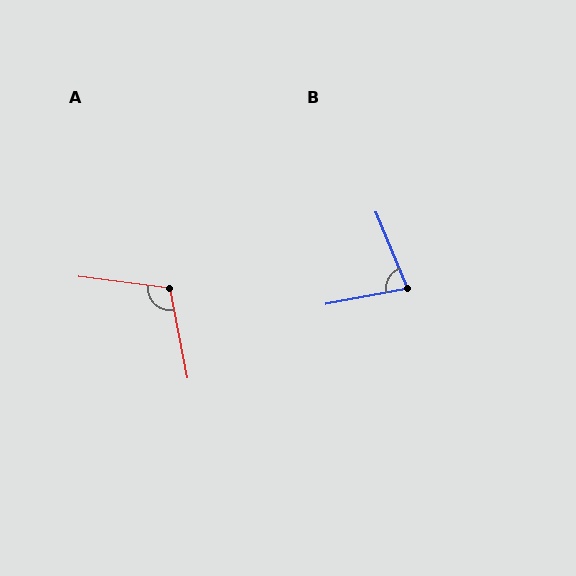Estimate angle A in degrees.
Approximately 108 degrees.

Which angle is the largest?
A, at approximately 108 degrees.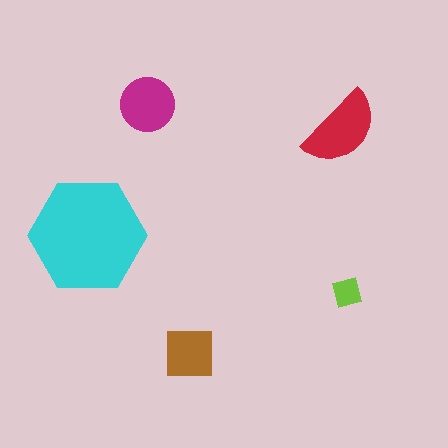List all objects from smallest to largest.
The lime square, the brown square, the magenta circle, the red semicircle, the cyan hexagon.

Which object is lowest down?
The brown square is bottommost.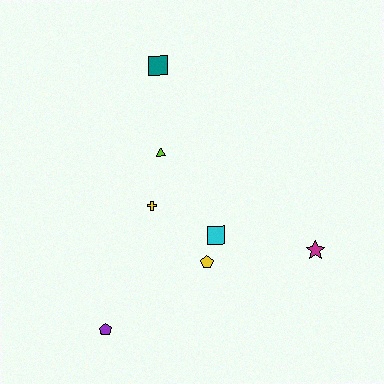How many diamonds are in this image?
There are no diamonds.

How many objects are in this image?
There are 7 objects.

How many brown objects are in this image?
There are no brown objects.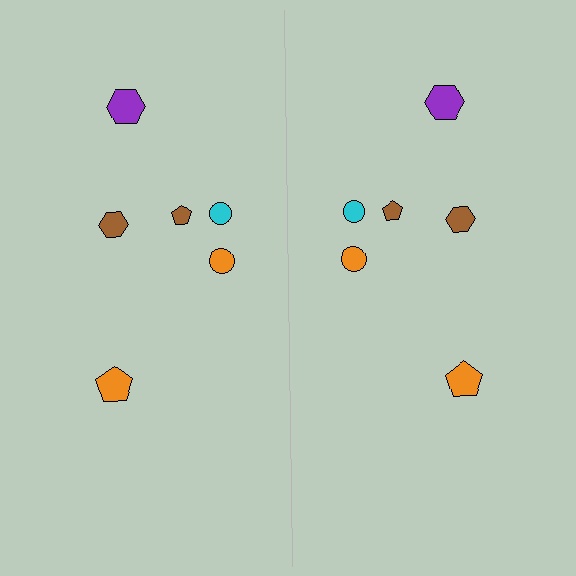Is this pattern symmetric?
Yes, this pattern has bilateral (reflection) symmetry.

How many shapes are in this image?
There are 12 shapes in this image.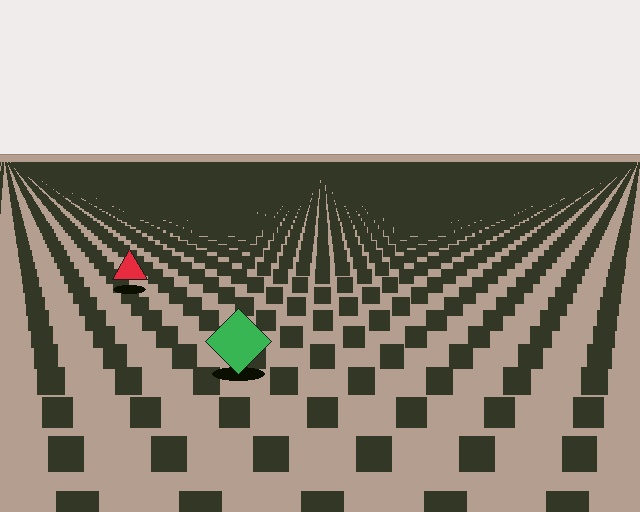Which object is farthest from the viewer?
The red triangle is farthest from the viewer. It appears smaller and the ground texture around it is denser.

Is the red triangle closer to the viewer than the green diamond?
No. The green diamond is closer — you can tell from the texture gradient: the ground texture is coarser near it.